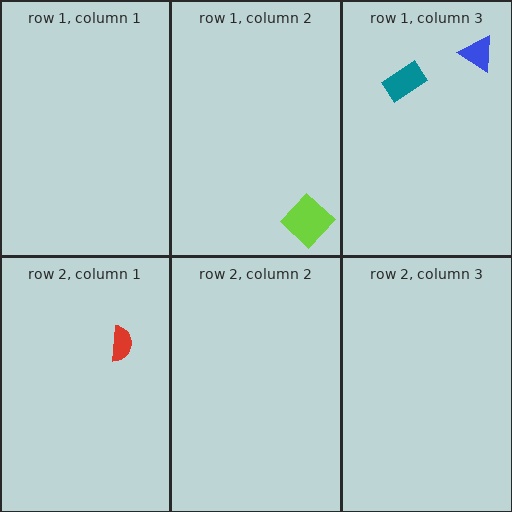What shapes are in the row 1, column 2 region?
The lime diamond.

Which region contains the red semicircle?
The row 2, column 1 region.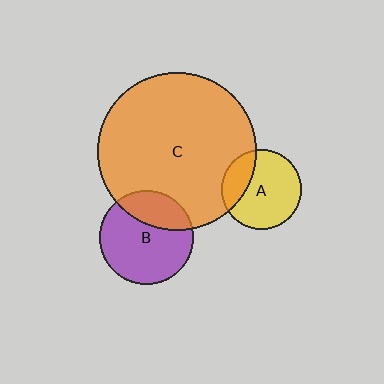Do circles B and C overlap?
Yes.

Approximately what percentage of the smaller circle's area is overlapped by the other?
Approximately 30%.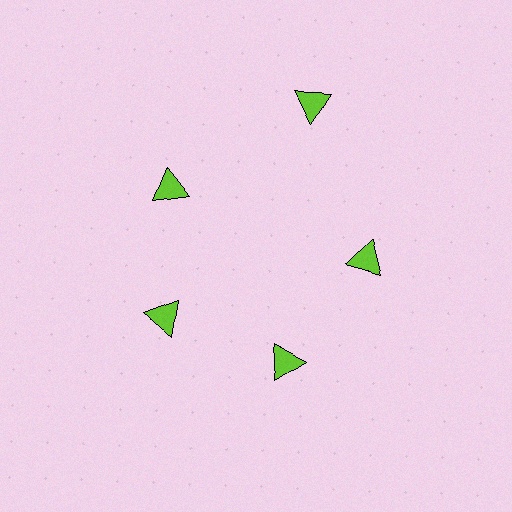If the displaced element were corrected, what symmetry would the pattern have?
It would have 5-fold rotational symmetry — the pattern would map onto itself every 72 degrees.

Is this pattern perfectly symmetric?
No. The 5 lime triangles are arranged in a ring, but one element near the 1 o'clock position is pushed outward from the center, breaking the 5-fold rotational symmetry.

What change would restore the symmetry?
The symmetry would be restored by moving it inward, back onto the ring so that all 5 triangles sit at equal angles and equal distance from the center.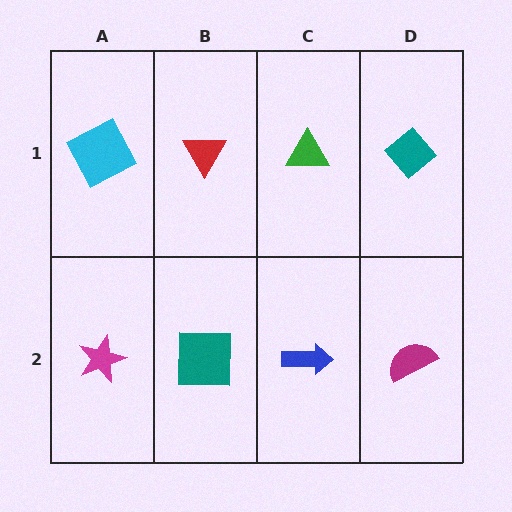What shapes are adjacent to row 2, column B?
A red triangle (row 1, column B), a magenta star (row 2, column A), a blue arrow (row 2, column C).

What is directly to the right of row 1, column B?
A green triangle.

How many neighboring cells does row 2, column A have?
2.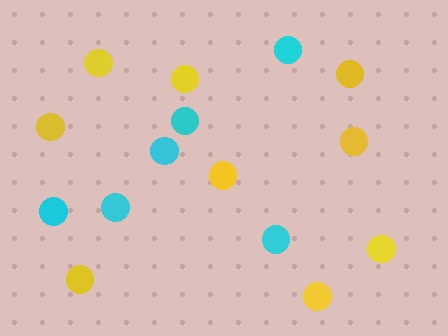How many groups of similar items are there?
There are 2 groups: one group of yellow circles (9) and one group of cyan circles (6).